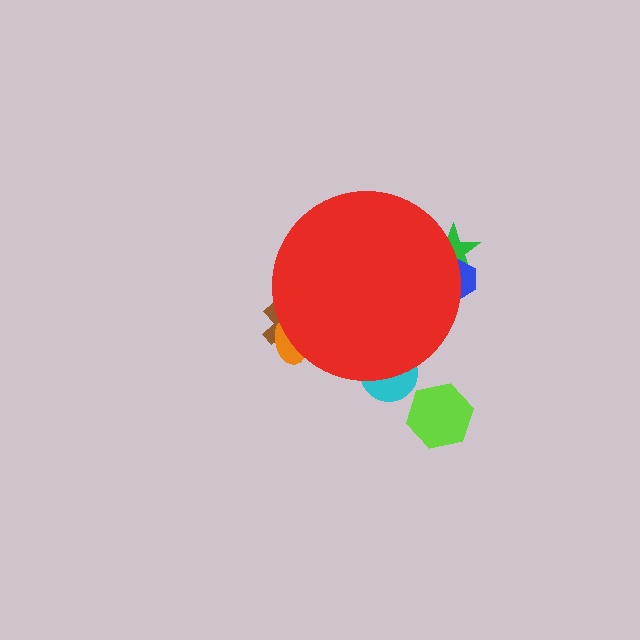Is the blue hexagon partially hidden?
Yes, the blue hexagon is partially hidden behind the red circle.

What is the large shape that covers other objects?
A red circle.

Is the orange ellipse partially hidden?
Yes, the orange ellipse is partially hidden behind the red circle.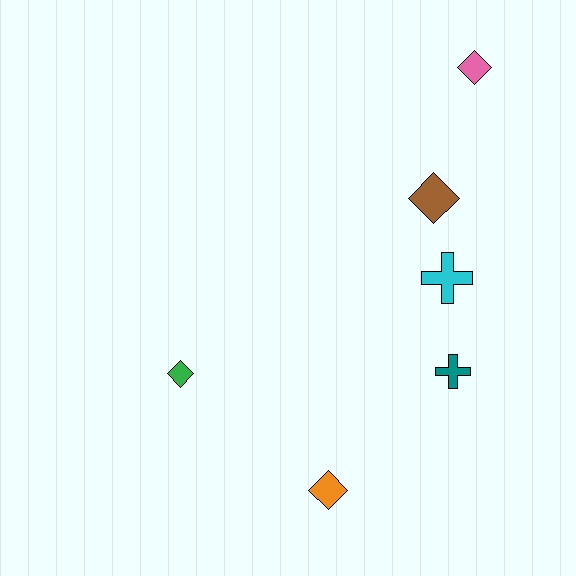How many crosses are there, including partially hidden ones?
There are 2 crosses.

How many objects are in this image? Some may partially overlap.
There are 6 objects.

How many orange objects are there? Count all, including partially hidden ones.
There is 1 orange object.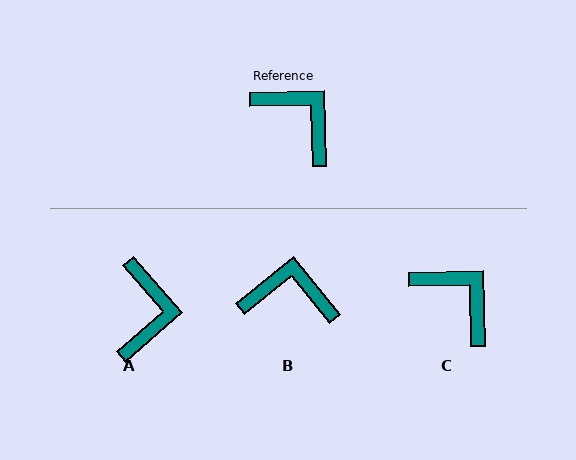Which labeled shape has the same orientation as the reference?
C.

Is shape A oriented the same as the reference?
No, it is off by about 50 degrees.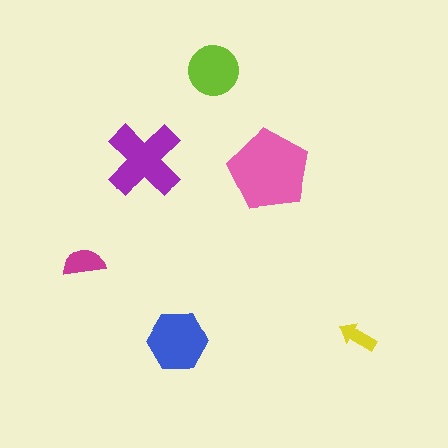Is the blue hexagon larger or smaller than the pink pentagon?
Smaller.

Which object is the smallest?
The yellow arrow.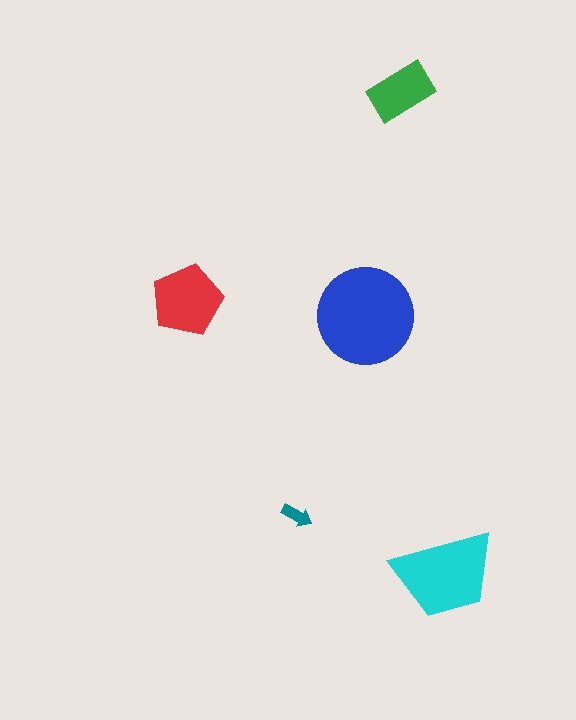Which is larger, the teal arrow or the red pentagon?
The red pentagon.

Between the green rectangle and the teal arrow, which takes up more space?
The green rectangle.